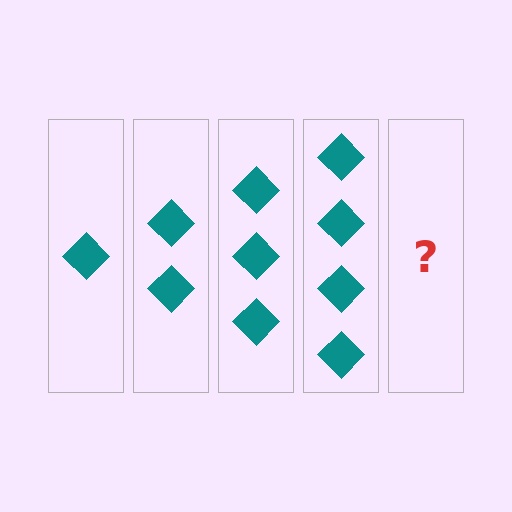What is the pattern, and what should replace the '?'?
The pattern is that each step adds one more diamond. The '?' should be 5 diamonds.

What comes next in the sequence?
The next element should be 5 diamonds.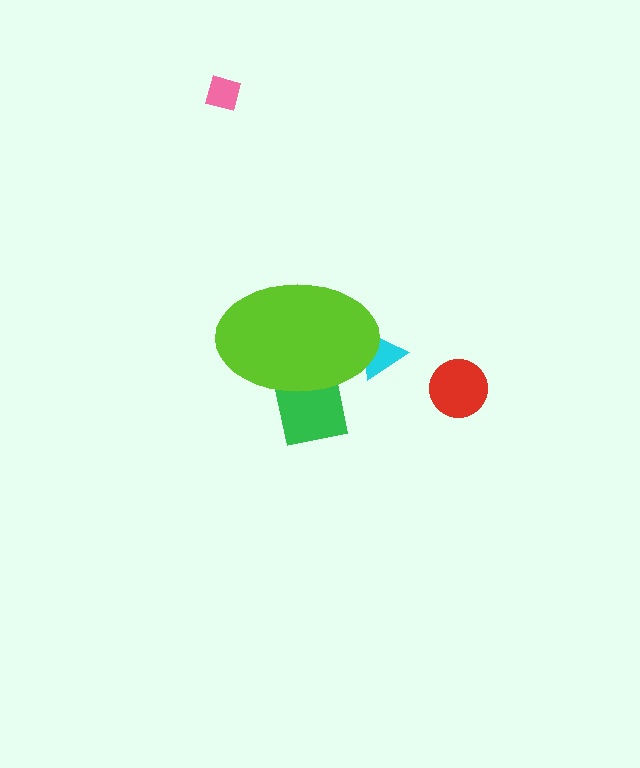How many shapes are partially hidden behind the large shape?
2 shapes are partially hidden.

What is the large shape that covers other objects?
A lime ellipse.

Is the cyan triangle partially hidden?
Yes, the cyan triangle is partially hidden behind the lime ellipse.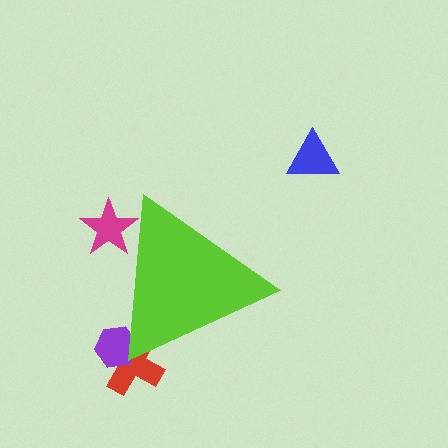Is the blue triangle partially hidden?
No, the blue triangle is fully visible.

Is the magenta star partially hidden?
Yes, the magenta star is partially hidden behind the lime triangle.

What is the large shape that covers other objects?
A lime triangle.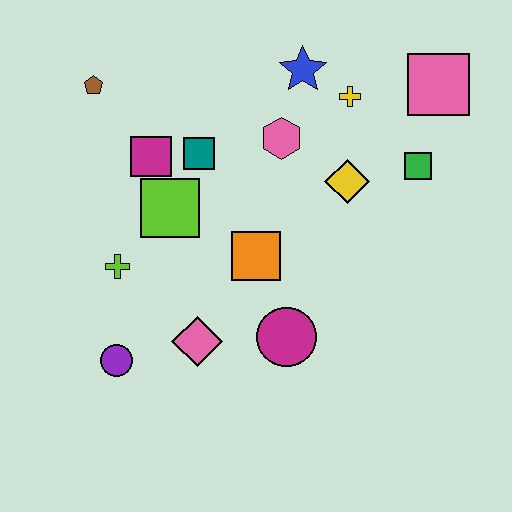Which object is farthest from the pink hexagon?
The purple circle is farthest from the pink hexagon.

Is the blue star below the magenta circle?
No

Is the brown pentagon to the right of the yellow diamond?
No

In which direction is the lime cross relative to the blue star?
The lime cross is below the blue star.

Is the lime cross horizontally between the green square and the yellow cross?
No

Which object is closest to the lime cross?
The lime square is closest to the lime cross.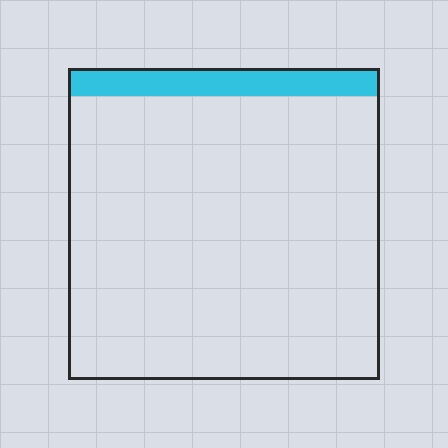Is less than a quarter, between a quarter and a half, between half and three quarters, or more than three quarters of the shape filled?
Less than a quarter.